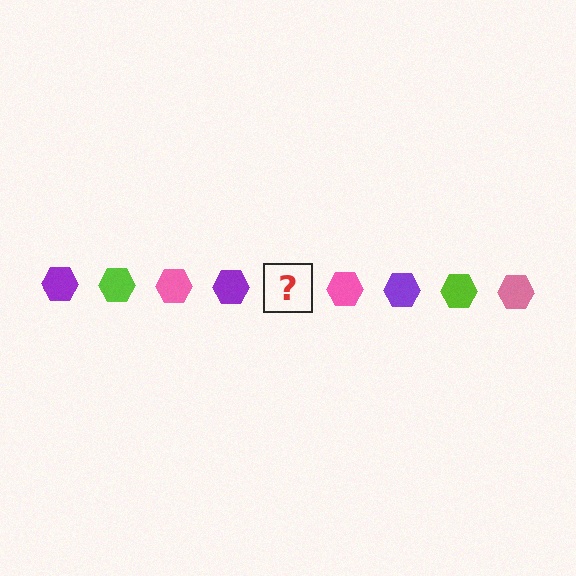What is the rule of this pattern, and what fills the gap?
The rule is that the pattern cycles through purple, lime, pink hexagons. The gap should be filled with a lime hexagon.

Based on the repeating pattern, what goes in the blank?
The blank should be a lime hexagon.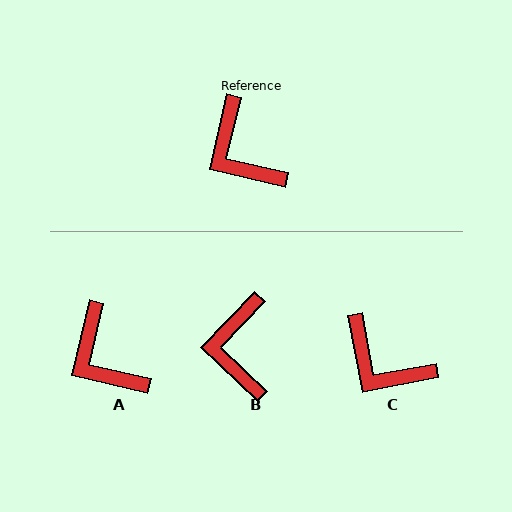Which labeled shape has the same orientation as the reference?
A.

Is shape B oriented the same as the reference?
No, it is off by about 31 degrees.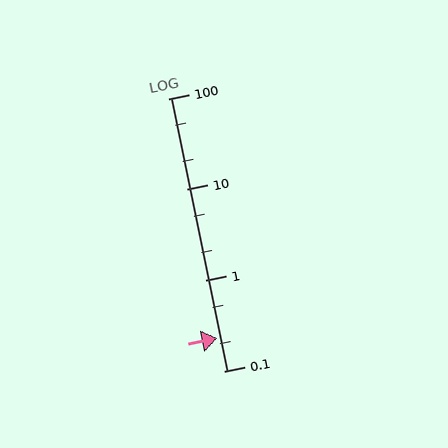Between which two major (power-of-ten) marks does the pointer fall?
The pointer is between 0.1 and 1.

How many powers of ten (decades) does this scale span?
The scale spans 3 decades, from 0.1 to 100.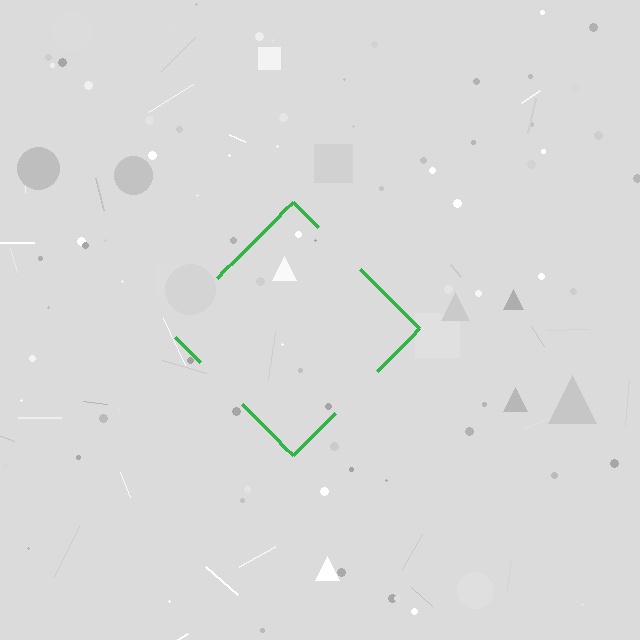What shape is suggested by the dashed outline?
The dashed outline suggests a diamond.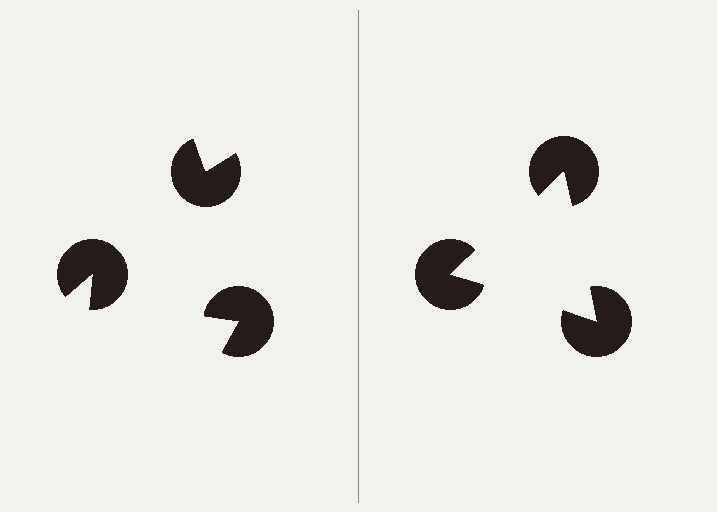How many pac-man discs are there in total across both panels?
6 — 3 on each side.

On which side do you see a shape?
An illusory triangle appears on the right side. On the left side the wedge cuts are rotated, so no coherent shape forms.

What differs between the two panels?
The pac-man discs are positioned identically on both sides; only the wedge orientations differ. On the right they align to a triangle; on the left they are misaligned.